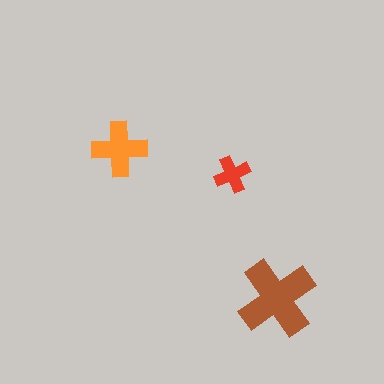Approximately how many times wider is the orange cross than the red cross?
About 1.5 times wider.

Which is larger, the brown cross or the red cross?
The brown one.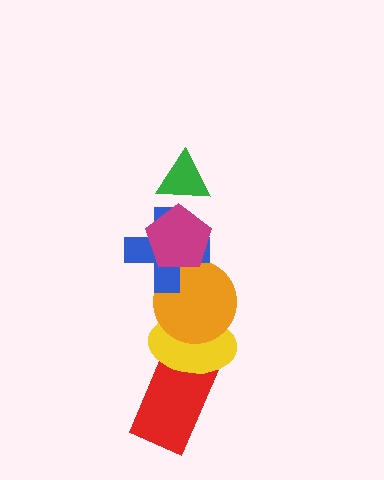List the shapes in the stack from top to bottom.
From top to bottom: the green triangle, the magenta pentagon, the blue cross, the orange circle, the yellow ellipse, the red rectangle.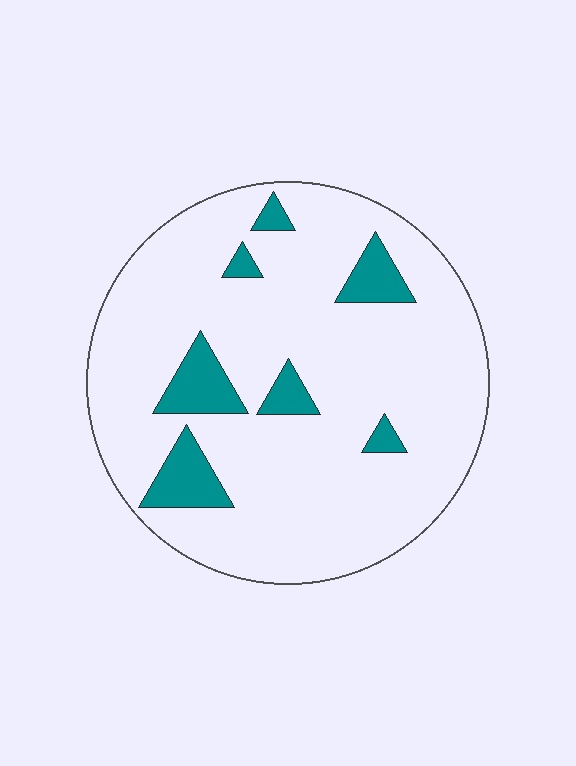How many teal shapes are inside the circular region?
7.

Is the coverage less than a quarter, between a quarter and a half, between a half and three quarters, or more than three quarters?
Less than a quarter.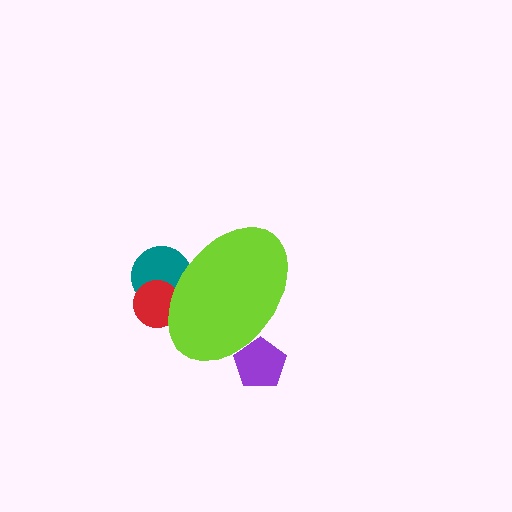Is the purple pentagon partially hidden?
Yes, the purple pentagon is partially hidden behind the lime ellipse.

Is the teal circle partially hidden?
Yes, the teal circle is partially hidden behind the lime ellipse.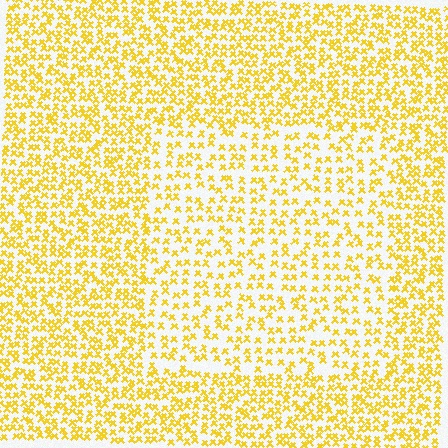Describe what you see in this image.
The image contains small yellow elements arranged at two different densities. A rectangle-shaped region is visible where the elements are less densely packed than the surrounding area.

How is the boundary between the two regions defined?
The boundary is defined by a change in element density (approximately 1.7x ratio). All elements are the same color, size, and shape.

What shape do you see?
I see a rectangle.